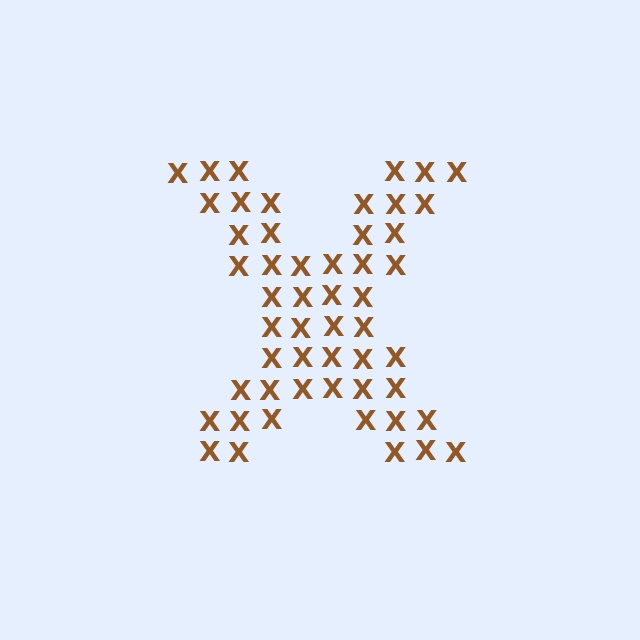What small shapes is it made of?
It is made of small letter X's.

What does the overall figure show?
The overall figure shows the letter X.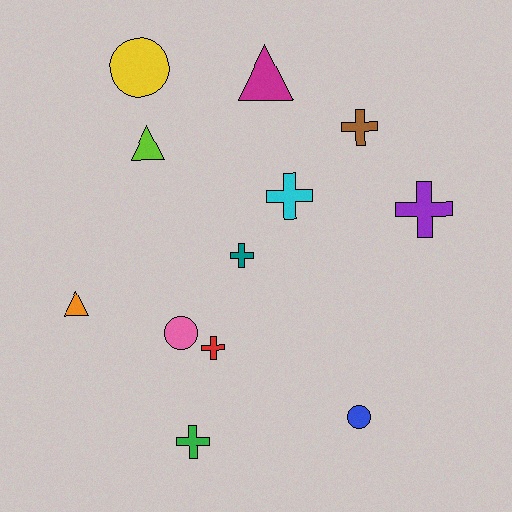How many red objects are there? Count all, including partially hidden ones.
There is 1 red object.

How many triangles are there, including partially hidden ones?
There are 3 triangles.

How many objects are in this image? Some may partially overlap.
There are 12 objects.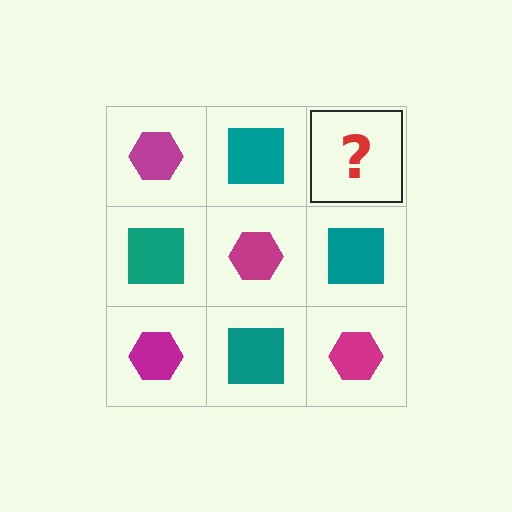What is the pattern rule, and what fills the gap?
The rule is that it alternates magenta hexagon and teal square in a checkerboard pattern. The gap should be filled with a magenta hexagon.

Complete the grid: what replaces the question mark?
The question mark should be replaced with a magenta hexagon.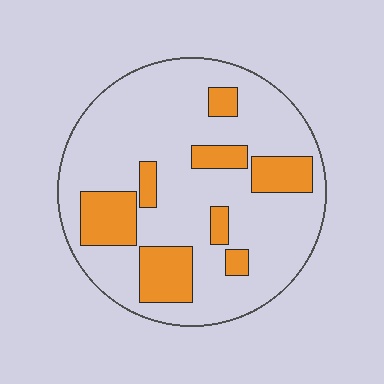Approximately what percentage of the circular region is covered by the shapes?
Approximately 25%.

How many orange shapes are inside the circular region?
8.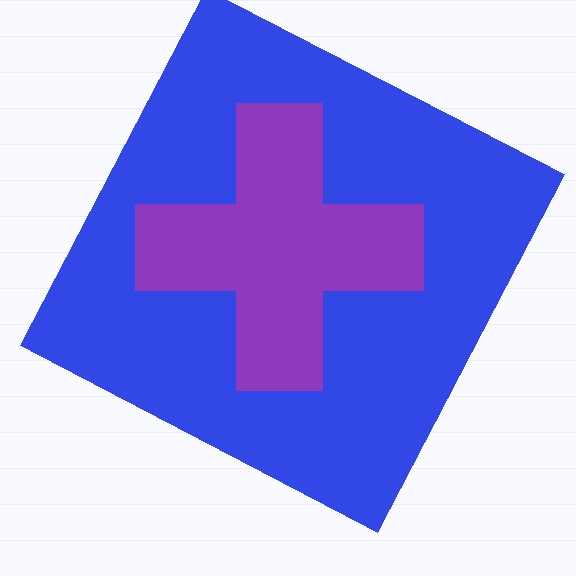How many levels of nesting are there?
2.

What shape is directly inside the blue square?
The purple cross.